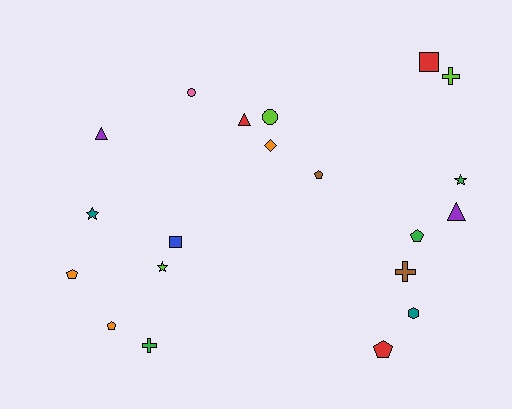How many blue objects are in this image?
There is 1 blue object.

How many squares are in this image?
There are 2 squares.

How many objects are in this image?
There are 20 objects.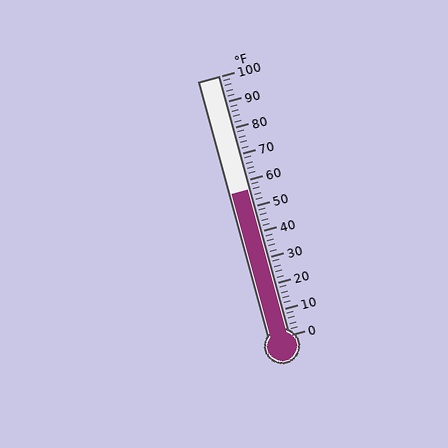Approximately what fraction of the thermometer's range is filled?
The thermometer is filled to approximately 55% of its range.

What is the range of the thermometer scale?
The thermometer scale ranges from 0°F to 100°F.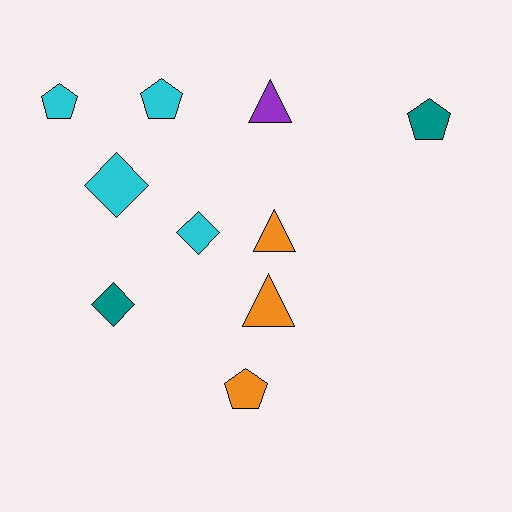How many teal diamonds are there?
There is 1 teal diamond.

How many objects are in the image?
There are 10 objects.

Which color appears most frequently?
Cyan, with 4 objects.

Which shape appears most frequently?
Pentagon, with 4 objects.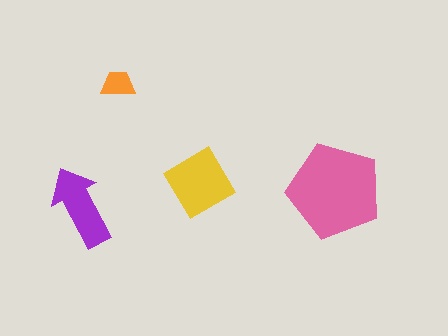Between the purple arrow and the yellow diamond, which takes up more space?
The yellow diamond.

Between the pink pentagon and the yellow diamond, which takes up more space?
The pink pentagon.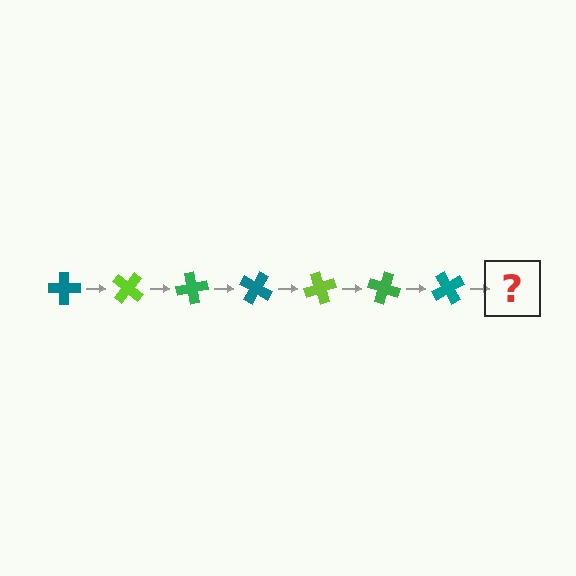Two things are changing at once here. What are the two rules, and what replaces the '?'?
The two rules are that it rotates 40 degrees each step and the color cycles through teal, lime, and green. The '?' should be a lime cross, rotated 280 degrees from the start.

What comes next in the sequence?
The next element should be a lime cross, rotated 280 degrees from the start.